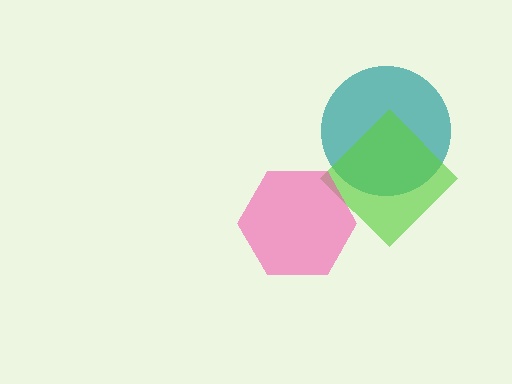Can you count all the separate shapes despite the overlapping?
Yes, there are 3 separate shapes.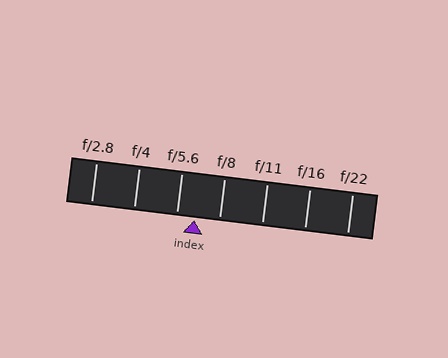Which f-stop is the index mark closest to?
The index mark is closest to f/5.6.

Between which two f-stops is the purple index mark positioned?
The index mark is between f/5.6 and f/8.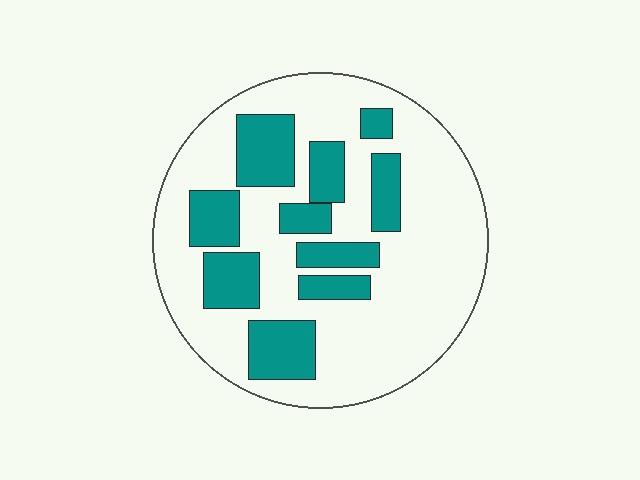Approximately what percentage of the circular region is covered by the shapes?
Approximately 30%.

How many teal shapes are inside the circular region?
10.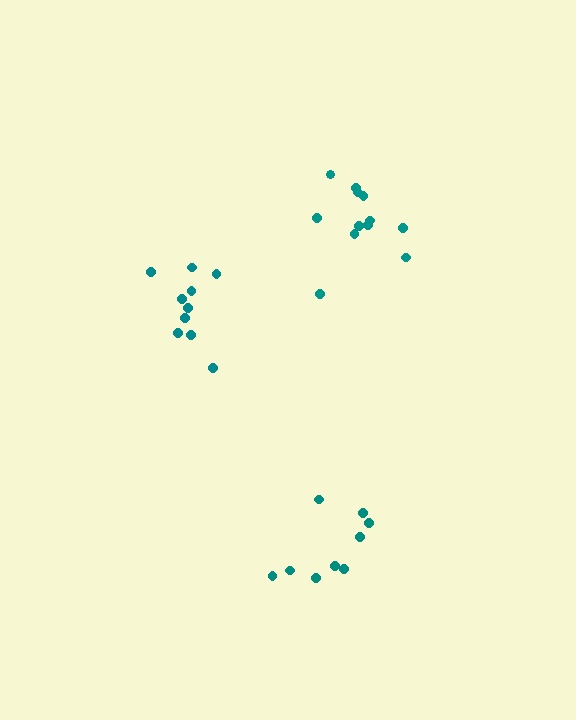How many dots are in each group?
Group 1: 12 dots, Group 2: 10 dots, Group 3: 9 dots (31 total).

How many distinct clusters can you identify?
There are 3 distinct clusters.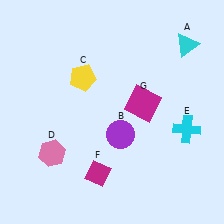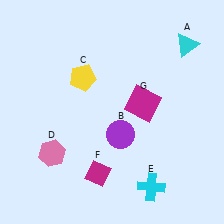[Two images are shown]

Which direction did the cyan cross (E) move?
The cyan cross (E) moved down.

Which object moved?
The cyan cross (E) moved down.